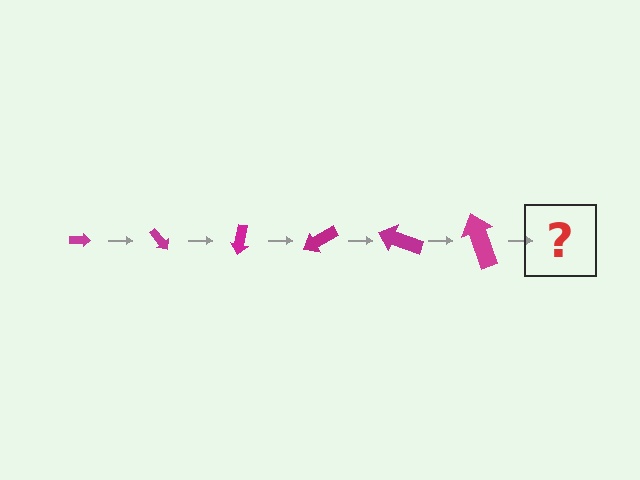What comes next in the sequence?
The next element should be an arrow, larger than the previous one and rotated 300 degrees from the start.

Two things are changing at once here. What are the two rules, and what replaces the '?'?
The two rules are that the arrow grows larger each step and it rotates 50 degrees each step. The '?' should be an arrow, larger than the previous one and rotated 300 degrees from the start.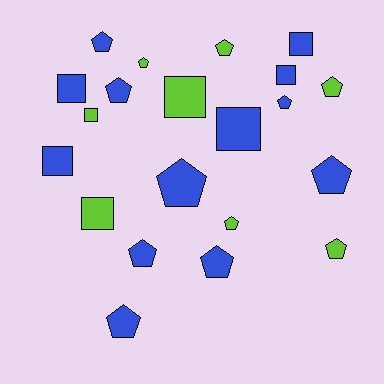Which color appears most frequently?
Blue, with 13 objects.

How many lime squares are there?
There are 3 lime squares.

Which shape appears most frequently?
Pentagon, with 13 objects.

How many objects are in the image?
There are 21 objects.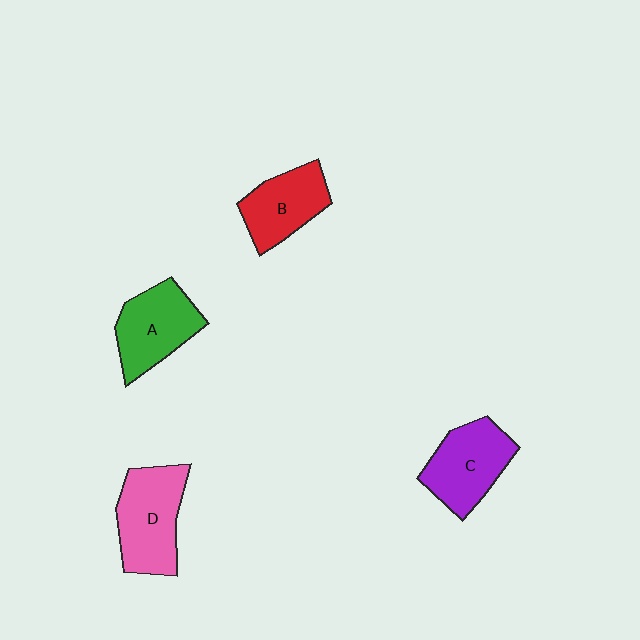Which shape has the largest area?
Shape D (pink).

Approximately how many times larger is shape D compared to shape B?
Approximately 1.3 times.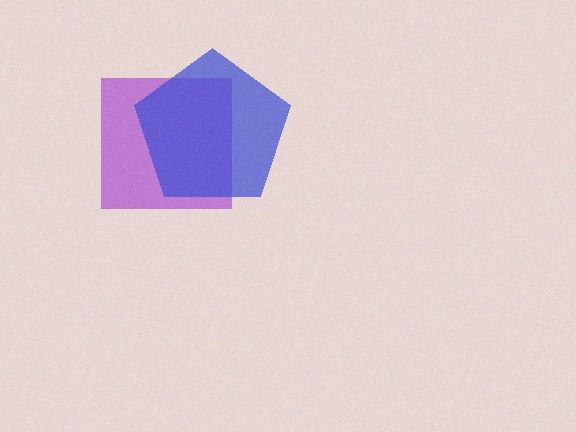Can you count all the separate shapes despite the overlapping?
Yes, there are 2 separate shapes.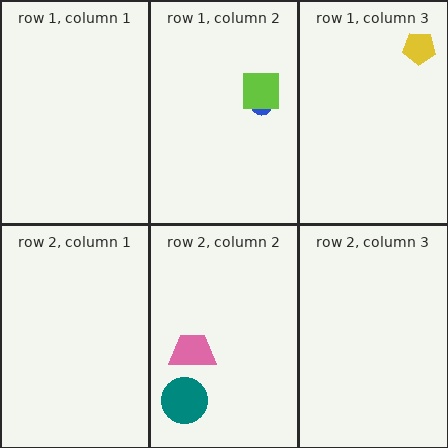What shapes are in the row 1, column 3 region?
The yellow pentagon.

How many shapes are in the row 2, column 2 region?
2.